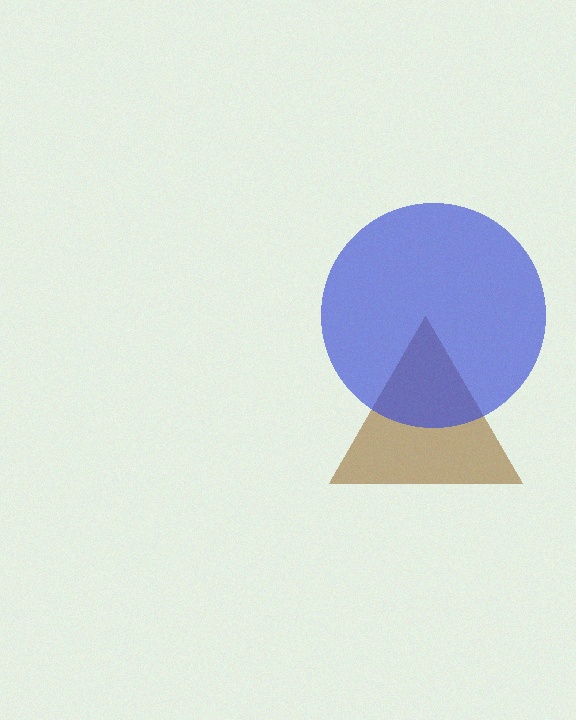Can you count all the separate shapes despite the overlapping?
Yes, there are 2 separate shapes.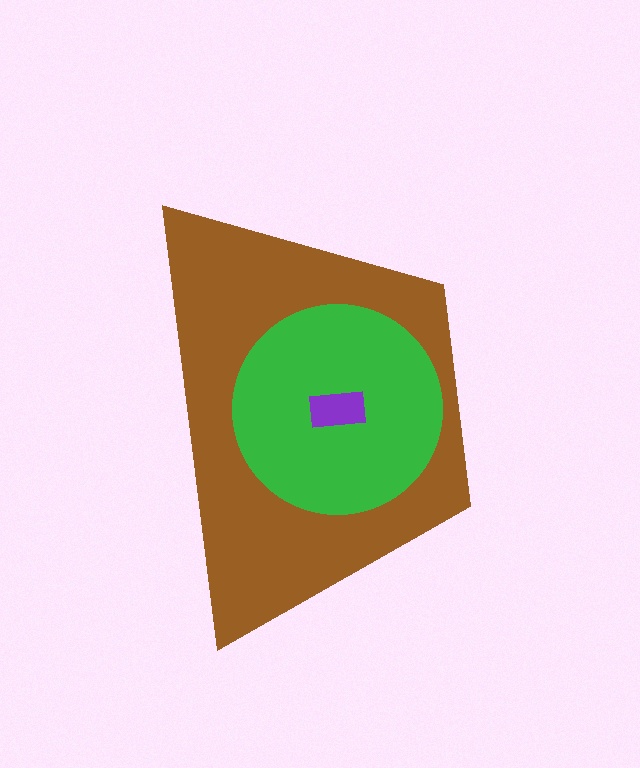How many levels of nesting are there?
3.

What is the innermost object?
The purple rectangle.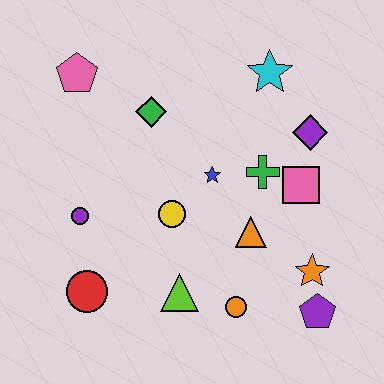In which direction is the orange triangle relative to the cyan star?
The orange triangle is below the cyan star.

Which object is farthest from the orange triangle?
The pink pentagon is farthest from the orange triangle.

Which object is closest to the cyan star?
The purple diamond is closest to the cyan star.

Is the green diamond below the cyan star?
Yes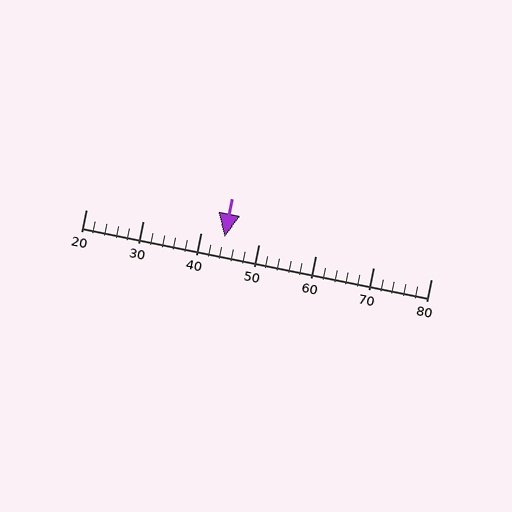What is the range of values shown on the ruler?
The ruler shows values from 20 to 80.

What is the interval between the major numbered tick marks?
The major tick marks are spaced 10 units apart.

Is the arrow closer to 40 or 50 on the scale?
The arrow is closer to 40.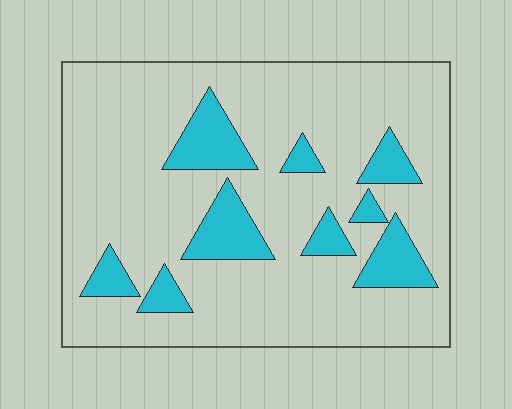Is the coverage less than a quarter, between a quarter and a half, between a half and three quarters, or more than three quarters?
Less than a quarter.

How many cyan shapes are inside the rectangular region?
9.